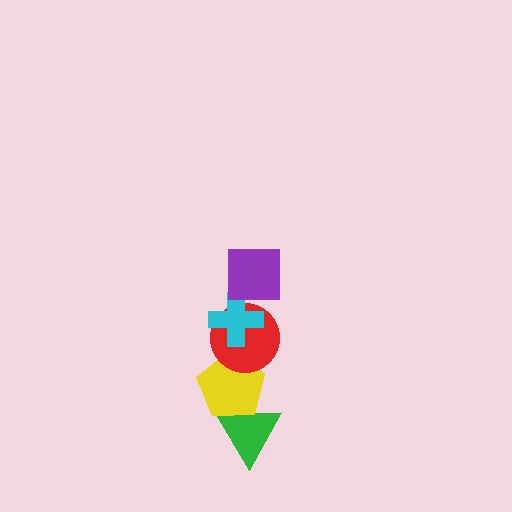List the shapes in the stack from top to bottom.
From top to bottom: the purple square, the cyan cross, the red circle, the yellow pentagon, the green triangle.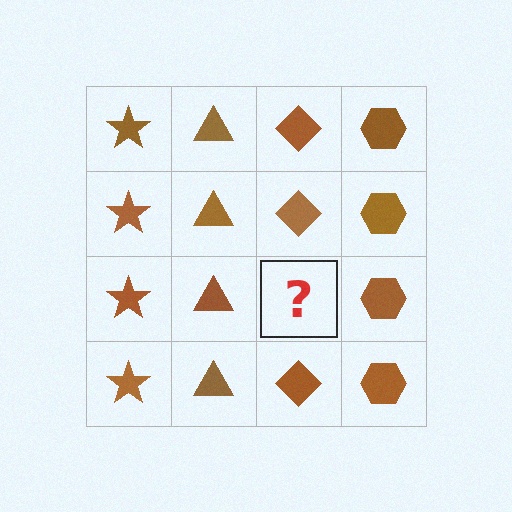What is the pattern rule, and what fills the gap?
The rule is that each column has a consistent shape. The gap should be filled with a brown diamond.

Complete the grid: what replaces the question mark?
The question mark should be replaced with a brown diamond.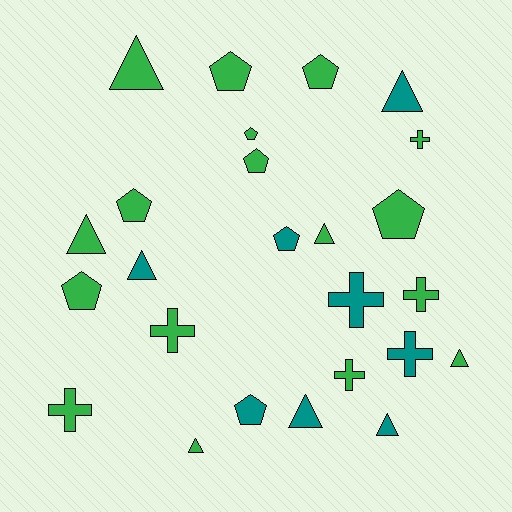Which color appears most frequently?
Green, with 17 objects.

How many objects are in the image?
There are 25 objects.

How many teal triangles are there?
There are 4 teal triangles.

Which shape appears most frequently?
Triangle, with 9 objects.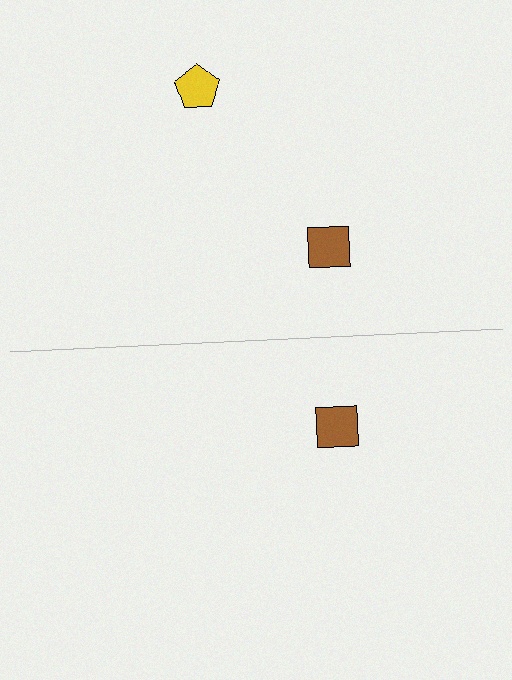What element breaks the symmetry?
A yellow pentagon is missing from the bottom side.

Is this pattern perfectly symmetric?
No, the pattern is not perfectly symmetric. A yellow pentagon is missing from the bottom side.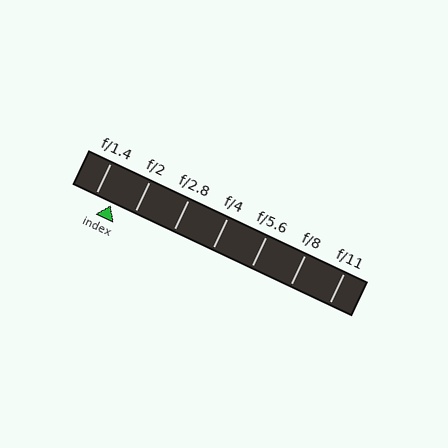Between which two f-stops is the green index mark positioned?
The index mark is between f/1.4 and f/2.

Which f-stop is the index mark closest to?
The index mark is closest to f/1.4.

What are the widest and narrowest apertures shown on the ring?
The widest aperture shown is f/1.4 and the narrowest is f/11.